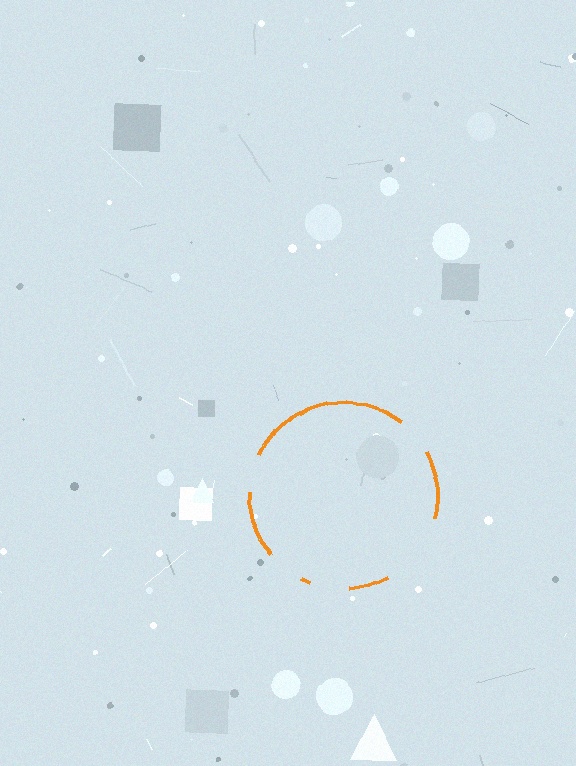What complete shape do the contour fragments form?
The contour fragments form a circle.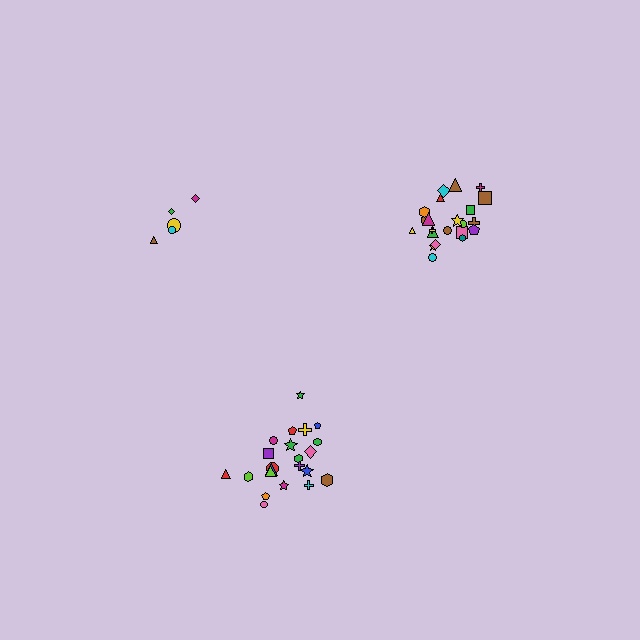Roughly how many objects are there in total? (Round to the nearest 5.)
Roughly 50 objects in total.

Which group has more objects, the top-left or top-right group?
The top-right group.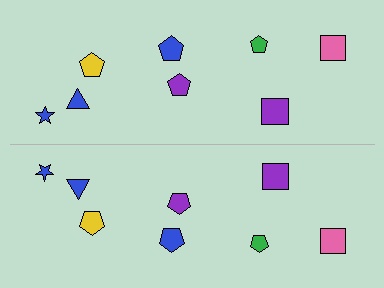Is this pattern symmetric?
Yes, this pattern has bilateral (reflection) symmetry.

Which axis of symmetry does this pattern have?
The pattern has a horizontal axis of symmetry running through the center of the image.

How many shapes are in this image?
There are 16 shapes in this image.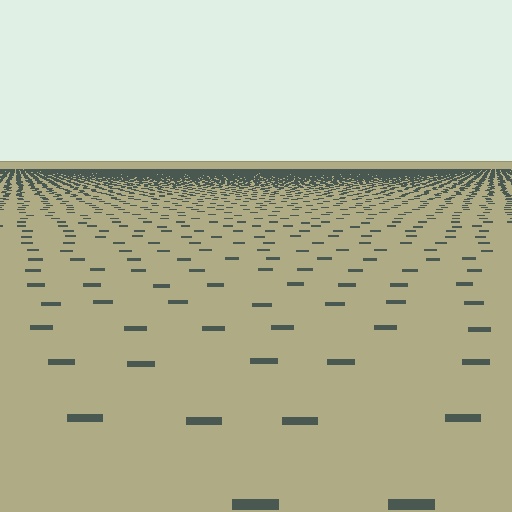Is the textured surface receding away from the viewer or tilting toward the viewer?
The surface is receding away from the viewer. Texture elements get smaller and denser toward the top.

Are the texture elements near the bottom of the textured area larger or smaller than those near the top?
Larger. Near the bottom, elements are closer to the viewer and appear at a bigger on-screen size.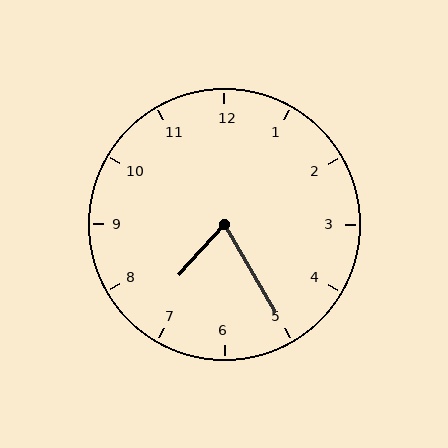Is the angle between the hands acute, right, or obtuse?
It is acute.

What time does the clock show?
7:25.